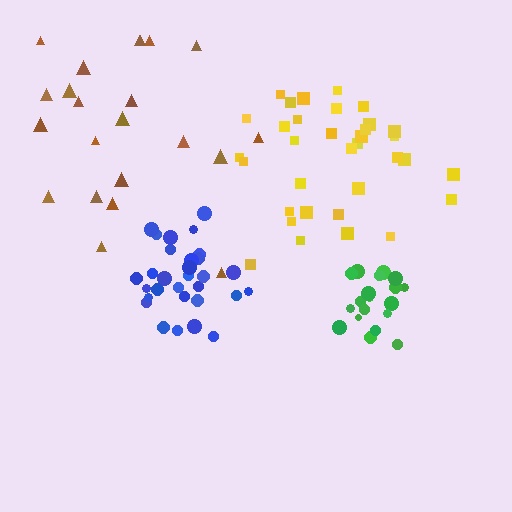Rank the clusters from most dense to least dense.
green, blue, yellow, brown.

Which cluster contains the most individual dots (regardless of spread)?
Yellow (34).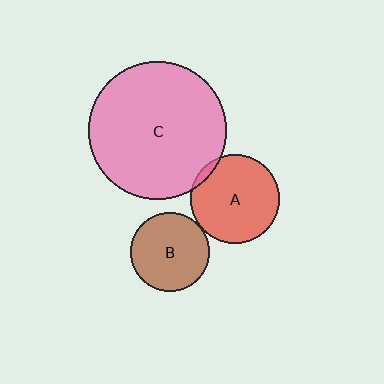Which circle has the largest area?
Circle C (pink).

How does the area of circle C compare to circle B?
Approximately 3.0 times.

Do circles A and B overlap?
Yes.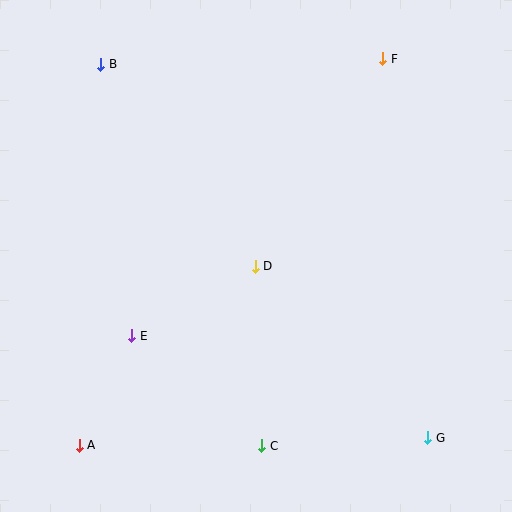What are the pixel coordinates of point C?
Point C is at (262, 446).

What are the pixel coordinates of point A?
Point A is at (79, 445).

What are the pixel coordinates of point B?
Point B is at (101, 64).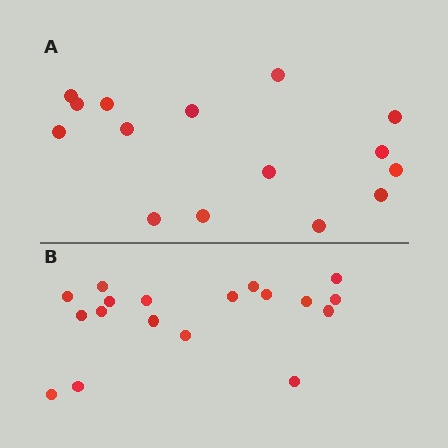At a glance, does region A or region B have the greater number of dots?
Region B (the bottom region) has more dots.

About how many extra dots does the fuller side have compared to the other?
Region B has just a few more — roughly 2 or 3 more dots than region A.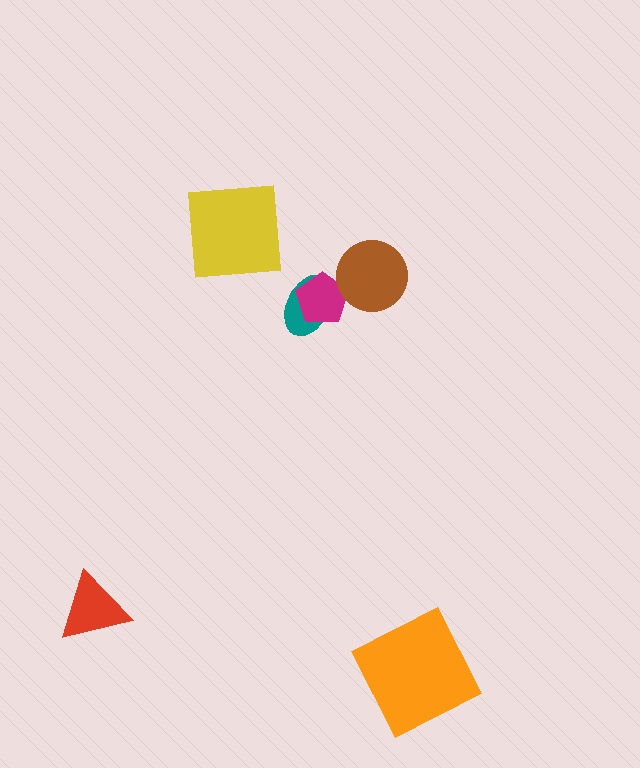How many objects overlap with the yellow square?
0 objects overlap with the yellow square.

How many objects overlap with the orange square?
0 objects overlap with the orange square.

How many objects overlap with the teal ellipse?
1 object overlaps with the teal ellipse.